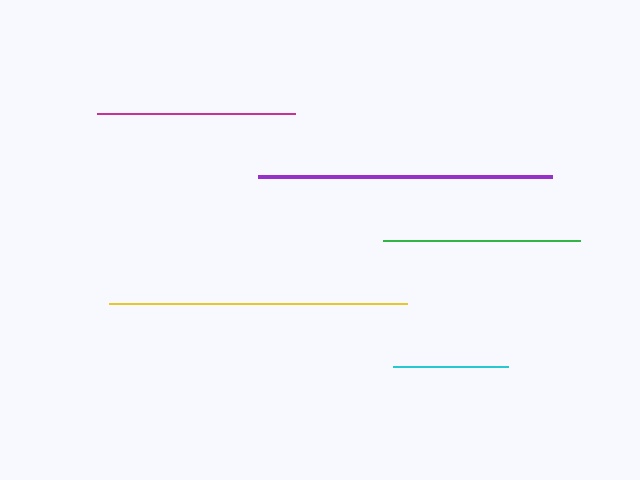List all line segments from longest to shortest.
From longest to shortest: yellow, purple, magenta, green, cyan.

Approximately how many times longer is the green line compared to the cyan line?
The green line is approximately 1.7 times the length of the cyan line.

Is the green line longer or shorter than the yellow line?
The yellow line is longer than the green line.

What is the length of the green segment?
The green segment is approximately 197 pixels long.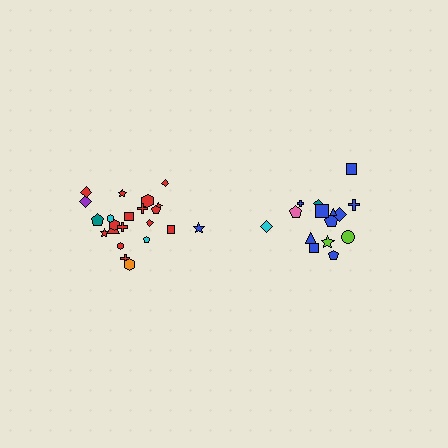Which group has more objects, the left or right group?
The left group.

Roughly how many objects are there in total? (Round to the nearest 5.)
Roughly 35 objects in total.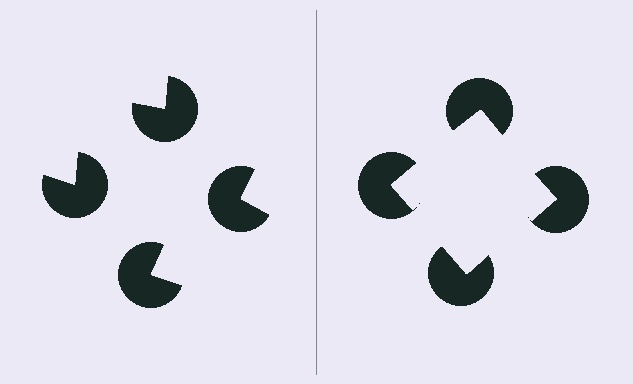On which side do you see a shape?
An illusory square appears on the right side. On the left side the wedge cuts are rotated, so no coherent shape forms.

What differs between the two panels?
The pac-man discs are positioned identically on both sides; only the wedge orientations differ. On the right they align to a square; on the left they are misaligned.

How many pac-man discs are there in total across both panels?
8 — 4 on each side.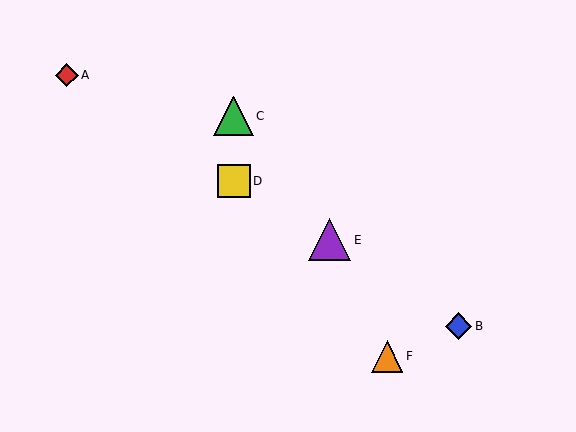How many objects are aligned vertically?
2 objects (C, D) are aligned vertically.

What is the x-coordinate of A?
Object A is at x≈67.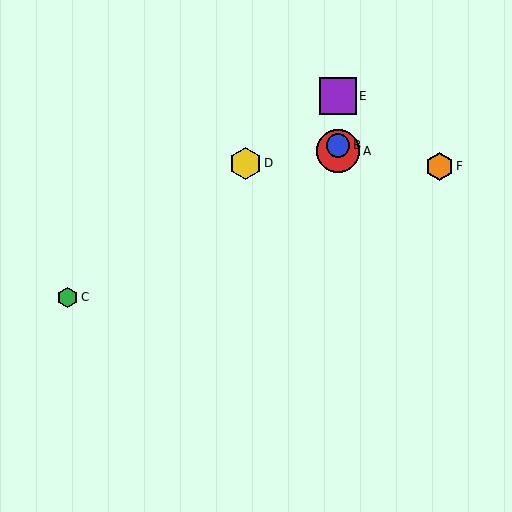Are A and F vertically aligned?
No, A is at x≈338 and F is at x≈439.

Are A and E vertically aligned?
Yes, both are at x≈338.